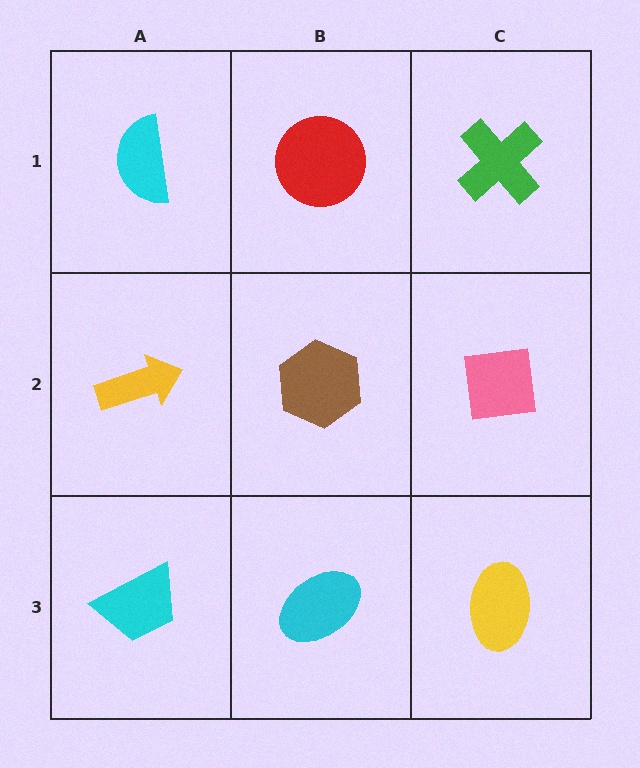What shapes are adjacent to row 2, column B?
A red circle (row 1, column B), a cyan ellipse (row 3, column B), a yellow arrow (row 2, column A), a pink square (row 2, column C).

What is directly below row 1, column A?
A yellow arrow.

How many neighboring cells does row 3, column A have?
2.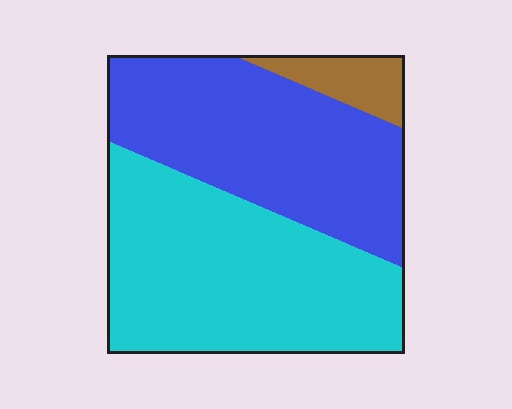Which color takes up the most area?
Cyan, at roughly 50%.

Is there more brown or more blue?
Blue.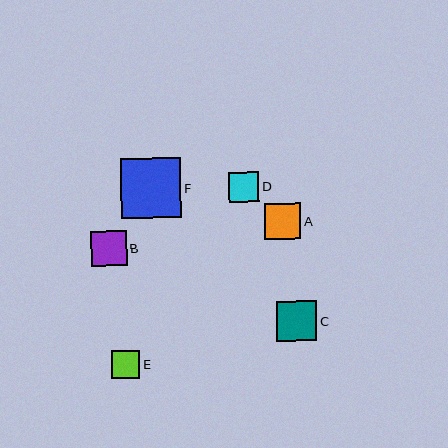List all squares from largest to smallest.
From largest to smallest: F, C, A, B, D, E.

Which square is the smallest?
Square E is the smallest with a size of approximately 28 pixels.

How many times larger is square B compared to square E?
Square B is approximately 1.3 times the size of square E.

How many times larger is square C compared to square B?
Square C is approximately 1.1 times the size of square B.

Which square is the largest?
Square F is the largest with a size of approximately 60 pixels.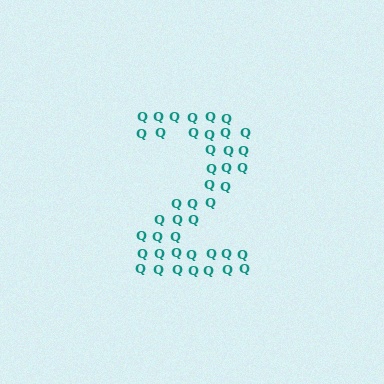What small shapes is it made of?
It is made of small letter Q's.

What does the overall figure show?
The overall figure shows the digit 2.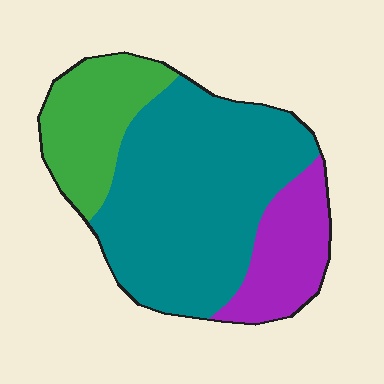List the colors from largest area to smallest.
From largest to smallest: teal, green, purple.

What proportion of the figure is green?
Green covers 22% of the figure.